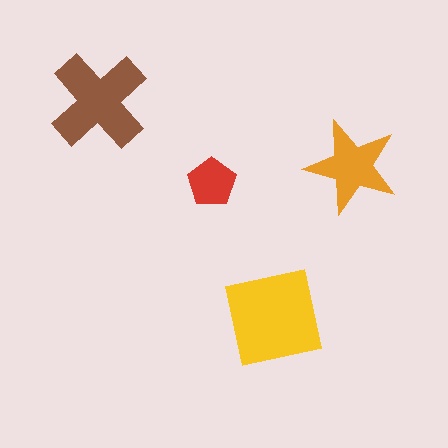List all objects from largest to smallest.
The yellow square, the brown cross, the orange star, the red pentagon.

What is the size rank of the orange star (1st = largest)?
3rd.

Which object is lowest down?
The yellow square is bottommost.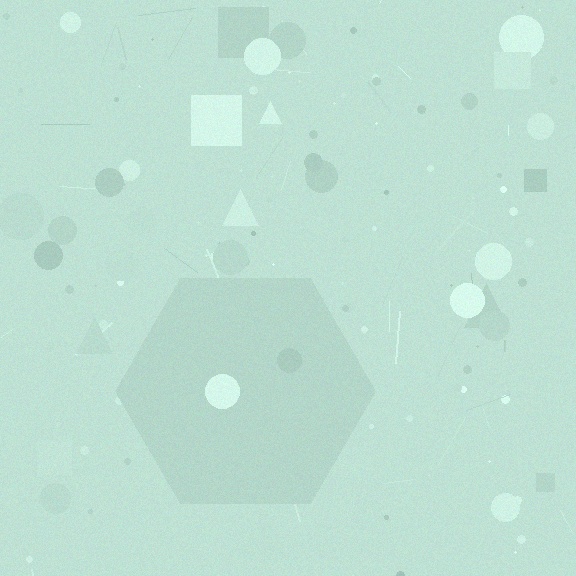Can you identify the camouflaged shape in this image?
The camouflaged shape is a hexagon.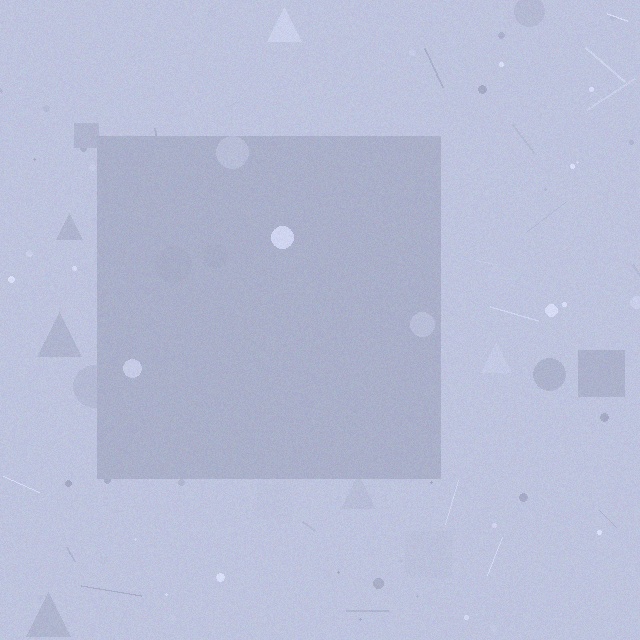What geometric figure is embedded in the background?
A square is embedded in the background.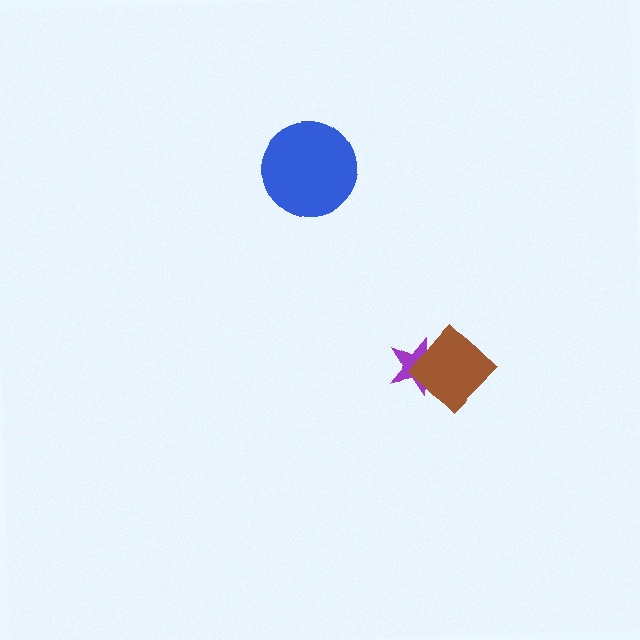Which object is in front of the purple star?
The brown diamond is in front of the purple star.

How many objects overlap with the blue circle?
0 objects overlap with the blue circle.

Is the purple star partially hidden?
Yes, it is partially covered by another shape.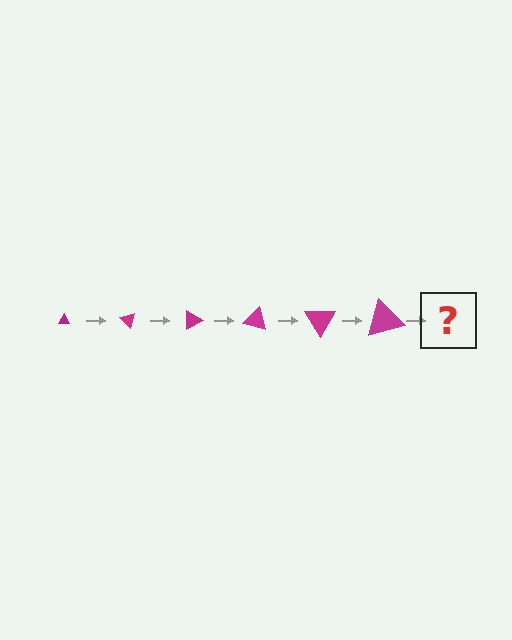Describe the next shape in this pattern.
It should be a triangle, larger than the previous one and rotated 270 degrees from the start.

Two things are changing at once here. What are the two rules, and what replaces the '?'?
The two rules are that the triangle grows larger each step and it rotates 45 degrees each step. The '?' should be a triangle, larger than the previous one and rotated 270 degrees from the start.